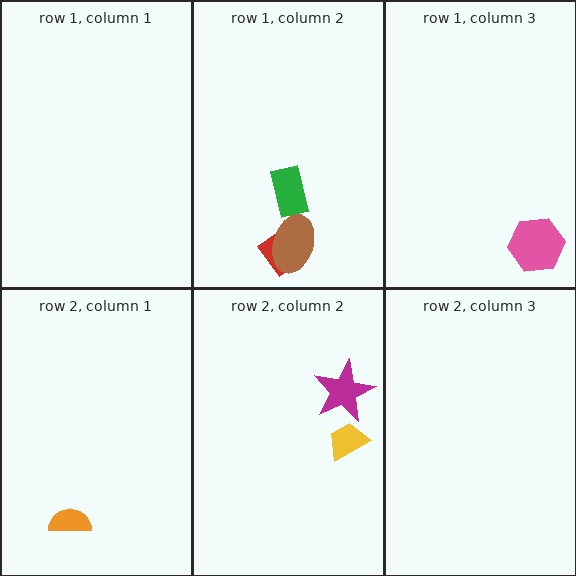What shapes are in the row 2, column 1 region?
The orange semicircle.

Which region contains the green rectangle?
The row 1, column 2 region.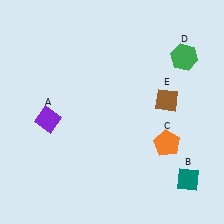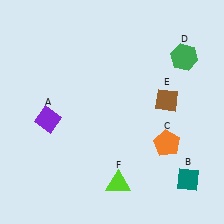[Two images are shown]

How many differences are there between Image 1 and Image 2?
There is 1 difference between the two images.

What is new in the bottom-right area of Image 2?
A lime triangle (F) was added in the bottom-right area of Image 2.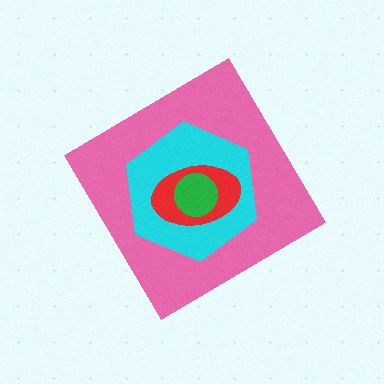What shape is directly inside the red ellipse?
The green circle.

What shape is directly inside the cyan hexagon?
The red ellipse.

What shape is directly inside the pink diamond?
The cyan hexagon.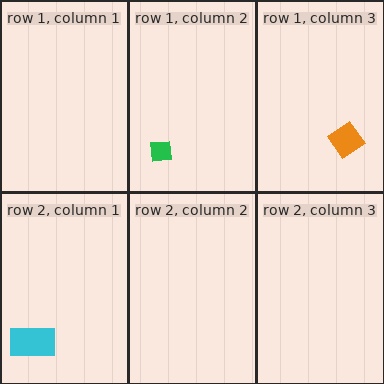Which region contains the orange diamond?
The row 1, column 3 region.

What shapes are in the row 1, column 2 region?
The green square.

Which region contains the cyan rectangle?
The row 2, column 1 region.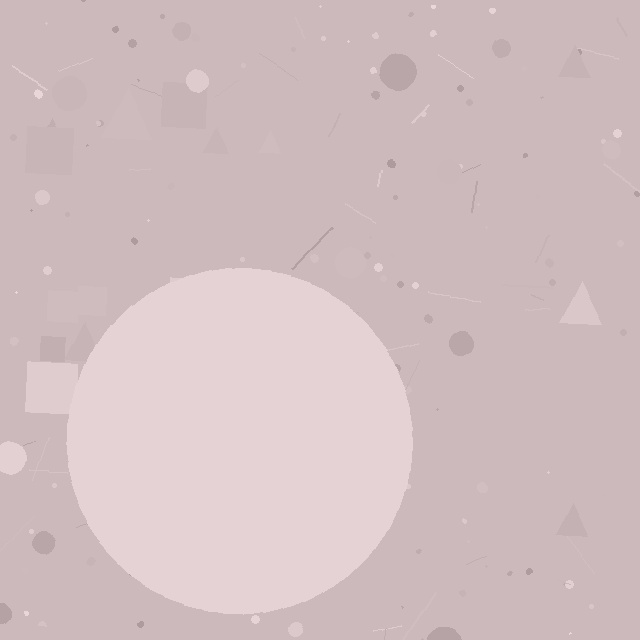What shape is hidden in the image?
A circle is hidden in the image.